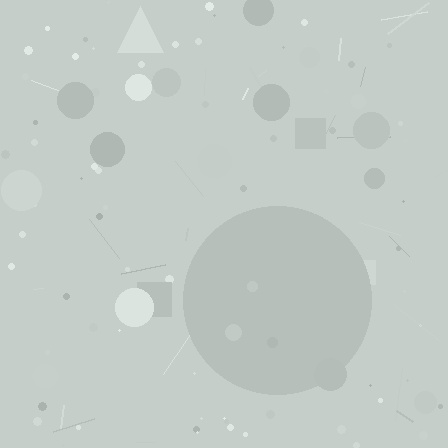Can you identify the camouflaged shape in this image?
The camouflaged shape is a circle.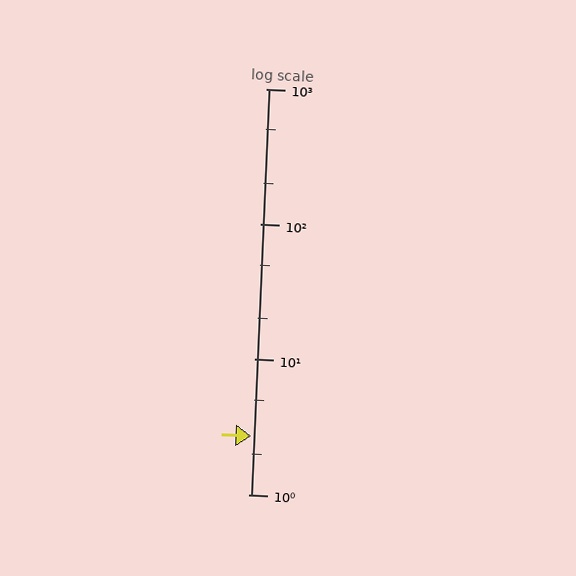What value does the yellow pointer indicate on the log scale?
The pointer indicates approximately 2.7.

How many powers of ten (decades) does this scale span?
The scale spans 3 decades, from 1 to 1000.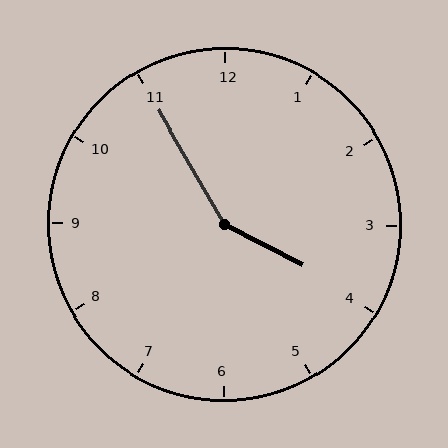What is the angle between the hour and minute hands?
Approximately 148 degrees.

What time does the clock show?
3:55.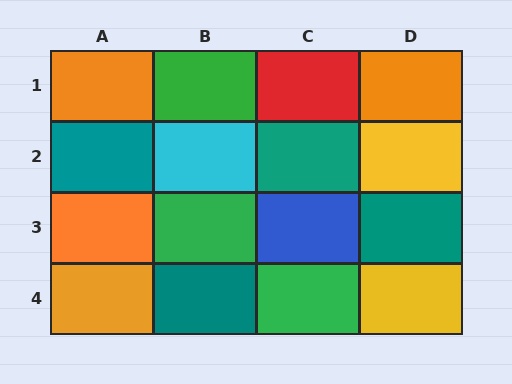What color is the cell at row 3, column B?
Green.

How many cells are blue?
1 cell is blue.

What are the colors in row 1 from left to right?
Orange, green, red, orange.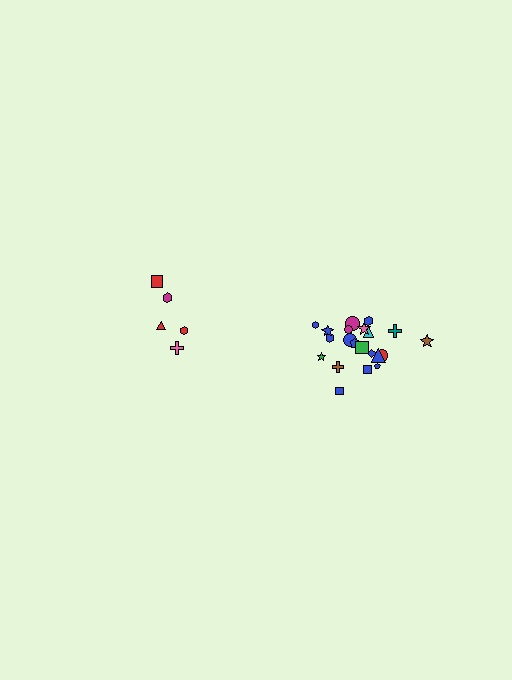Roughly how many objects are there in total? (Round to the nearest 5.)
Roughly 25 objects in total.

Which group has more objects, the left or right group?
The right group.